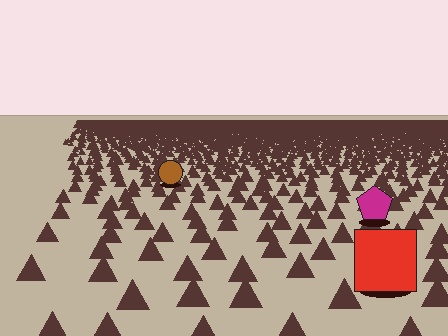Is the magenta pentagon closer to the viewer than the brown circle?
Yes. The magenta pentagon is closer — you can tell from the texture gradient: the ground texture is coarser near it.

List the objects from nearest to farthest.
From nearest to farthest: the red square, the magenta pentagon, the brown circle.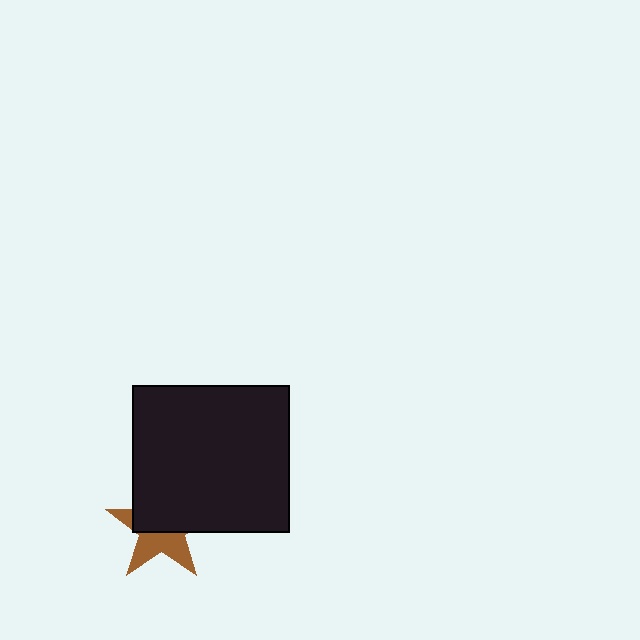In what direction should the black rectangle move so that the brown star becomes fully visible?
The black rectangle should move up. That is the shortest direction to clear the overlap and leave the brown star fully visible.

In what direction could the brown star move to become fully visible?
The brown star could move down. That would shift it out from behind the black rectangle entirely.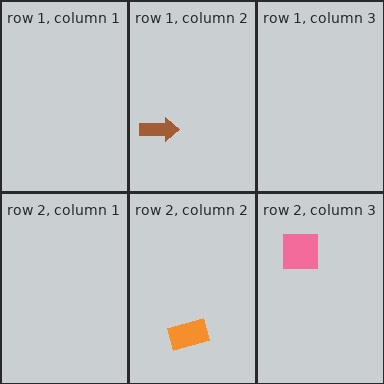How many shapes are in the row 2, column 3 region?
1.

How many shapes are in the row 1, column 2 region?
1.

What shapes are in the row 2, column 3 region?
The pink square.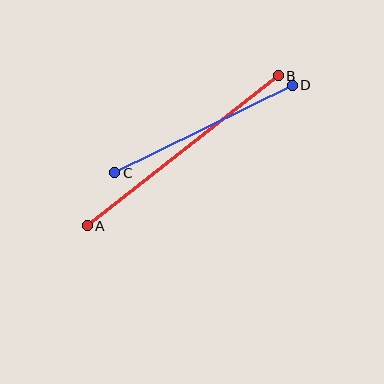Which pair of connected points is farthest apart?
Points A and B are farthest apart.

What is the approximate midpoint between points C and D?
The midpoint is at approximately (203, 129) pixels.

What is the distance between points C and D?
The distance is approximately 198 pixels.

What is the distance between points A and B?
The distance is approximately 243 pixels.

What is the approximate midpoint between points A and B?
The midpoint is at approximately (183, 151) pixels.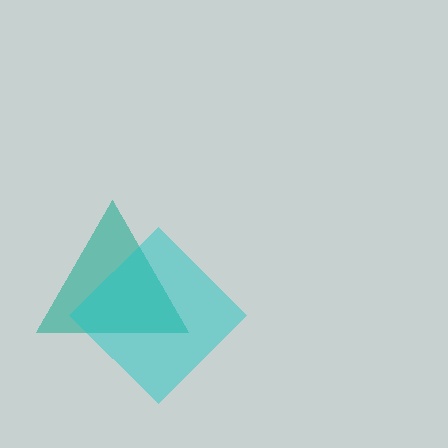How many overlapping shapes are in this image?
There are 2 overlapping shapes in the image.